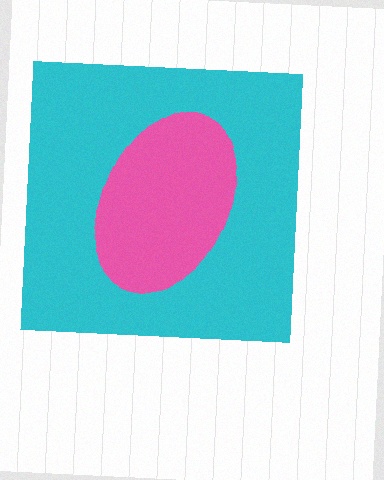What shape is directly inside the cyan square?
The pink ellipse.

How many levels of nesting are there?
2.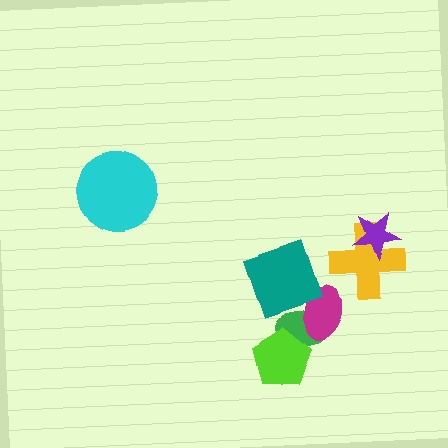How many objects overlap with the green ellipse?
3 objects overlap with the green ellipse.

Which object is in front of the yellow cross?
The purple star is in front of the yellow cross.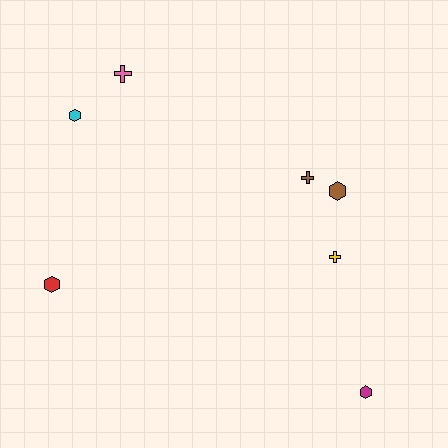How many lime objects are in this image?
There are no lime objects.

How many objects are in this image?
There are 7 objects.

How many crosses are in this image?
There are 3 crosses.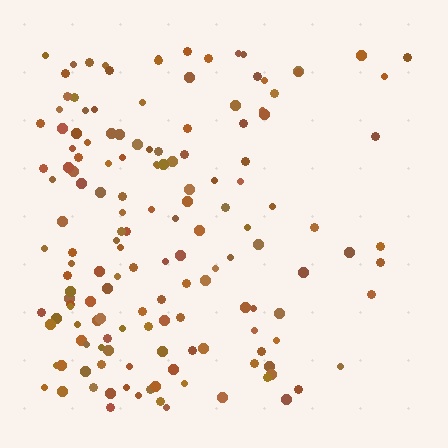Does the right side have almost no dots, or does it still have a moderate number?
Still a moderate number, just noticeably fewer than the left.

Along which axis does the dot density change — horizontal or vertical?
Horizontal.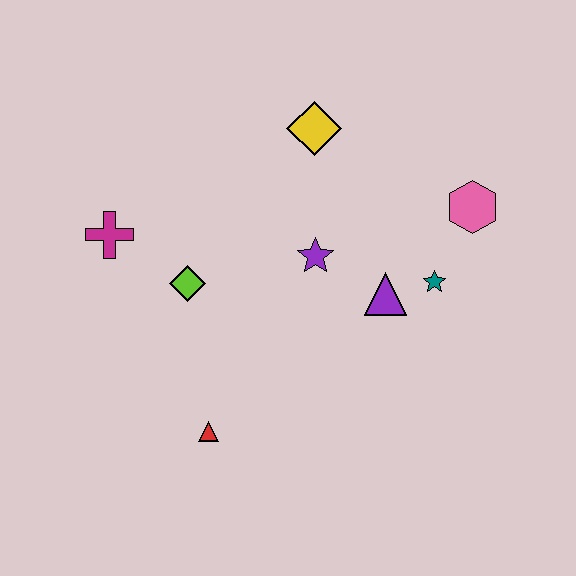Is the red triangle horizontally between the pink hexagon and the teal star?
No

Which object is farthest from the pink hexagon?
The magenta cross is farthest from the pink hexagon.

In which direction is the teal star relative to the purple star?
The teal star is to the right of the purple star.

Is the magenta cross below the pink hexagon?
Yes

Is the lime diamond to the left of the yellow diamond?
Yes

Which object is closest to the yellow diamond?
The purple star is closest to the yellow diamond.